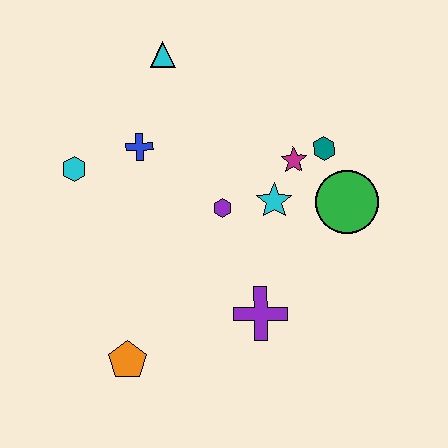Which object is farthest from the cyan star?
The orange pentagon is farthest from the cyan star.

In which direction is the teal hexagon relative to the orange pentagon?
The teal hexagon is above the orange pentagon.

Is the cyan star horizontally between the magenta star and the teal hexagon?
No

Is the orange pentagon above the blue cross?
No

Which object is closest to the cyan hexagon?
The blue cross is closest to the cyan hexagon.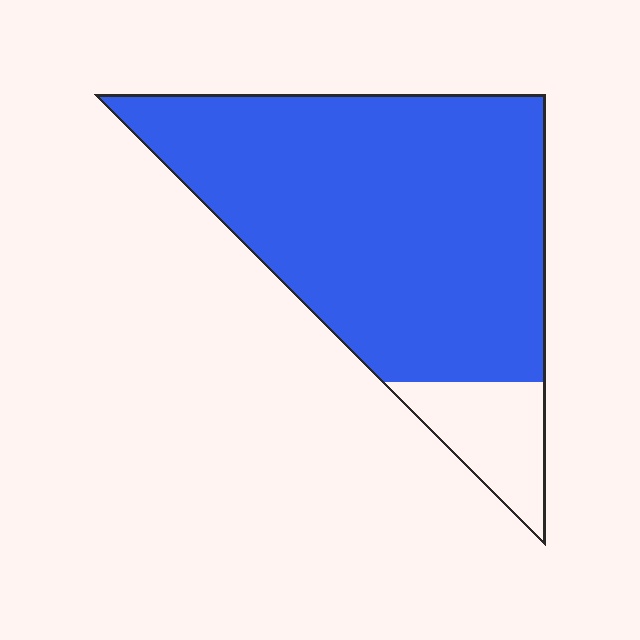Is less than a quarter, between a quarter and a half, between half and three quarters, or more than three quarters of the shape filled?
More than three quarters.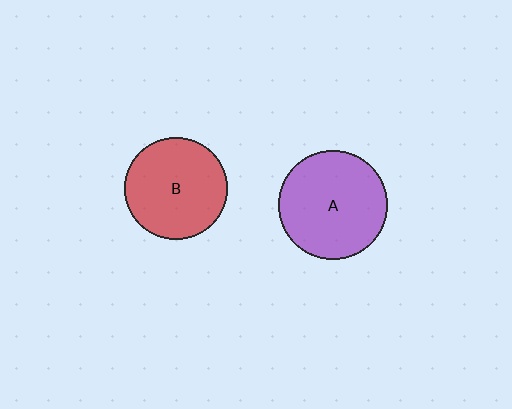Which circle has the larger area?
Circle A (purple).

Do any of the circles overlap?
No, none of the circles overlap.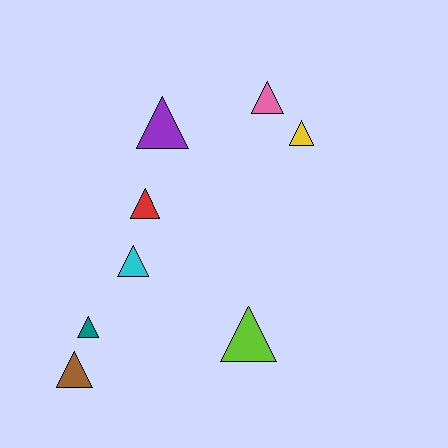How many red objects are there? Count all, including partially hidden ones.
There is 1 red object.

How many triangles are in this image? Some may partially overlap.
There are 8 triangles.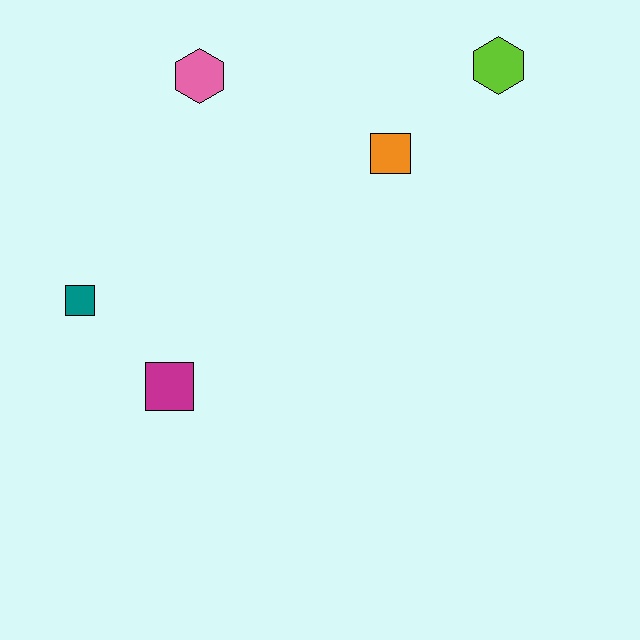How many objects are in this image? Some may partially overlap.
There are 5 objects.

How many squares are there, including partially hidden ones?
There are 3 squares.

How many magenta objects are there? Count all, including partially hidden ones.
There is 1 magenta object.